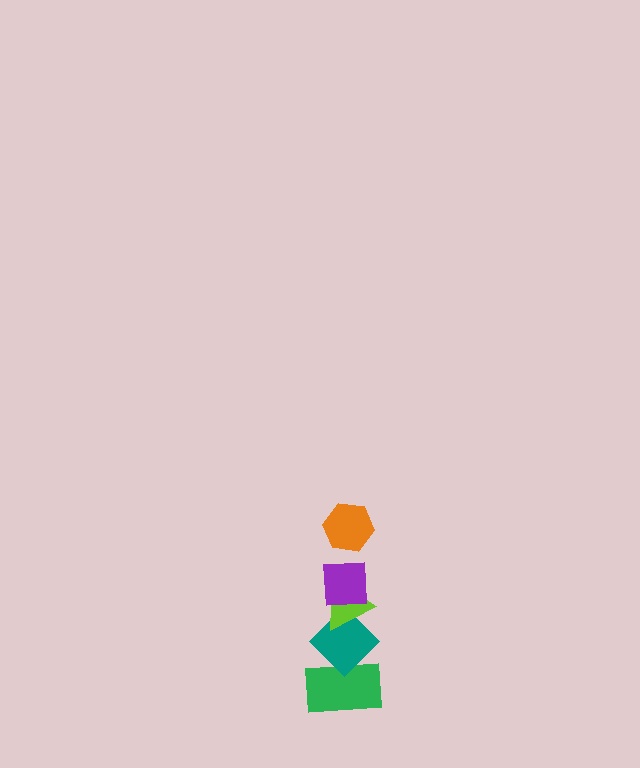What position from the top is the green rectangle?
The green rectangle is 5th from the top.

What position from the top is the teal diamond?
The teal diamond is 4th from the top.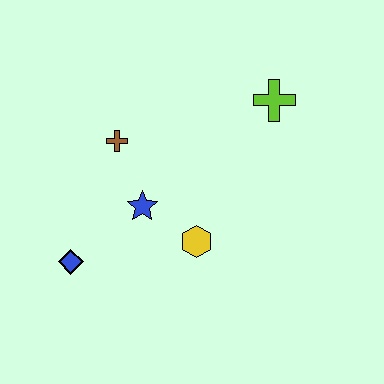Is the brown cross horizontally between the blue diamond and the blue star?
Yes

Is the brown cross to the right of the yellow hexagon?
No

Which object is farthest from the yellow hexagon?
The lime cross is farthest from the yellow hexagon.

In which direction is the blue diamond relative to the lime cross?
The blue diamond is to the left of the lime cross.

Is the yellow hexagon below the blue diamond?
No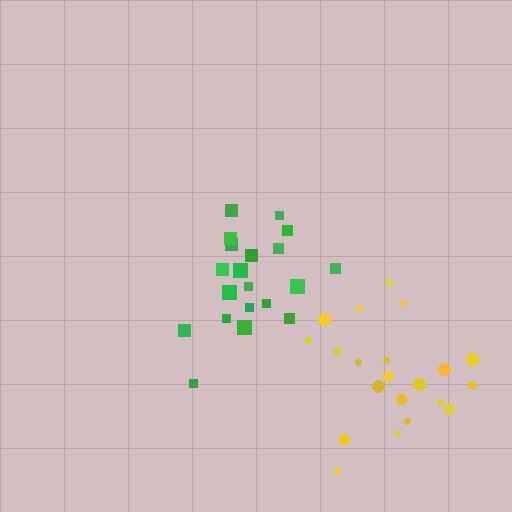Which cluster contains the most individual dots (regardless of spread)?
Yellow (21).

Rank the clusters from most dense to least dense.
green, yellow.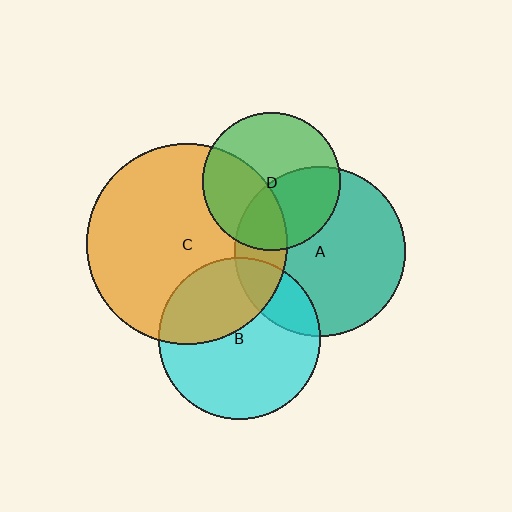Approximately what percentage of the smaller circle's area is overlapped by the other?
Approximately 35%.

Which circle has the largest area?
Circle C (orange).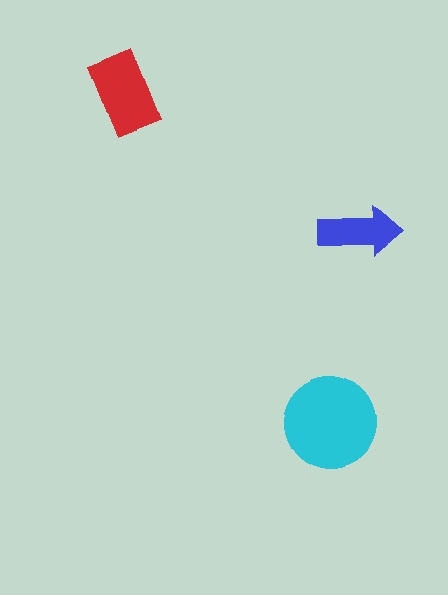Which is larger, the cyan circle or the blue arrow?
The cyan circle.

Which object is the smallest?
The blue arrow.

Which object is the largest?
The cyan circle.